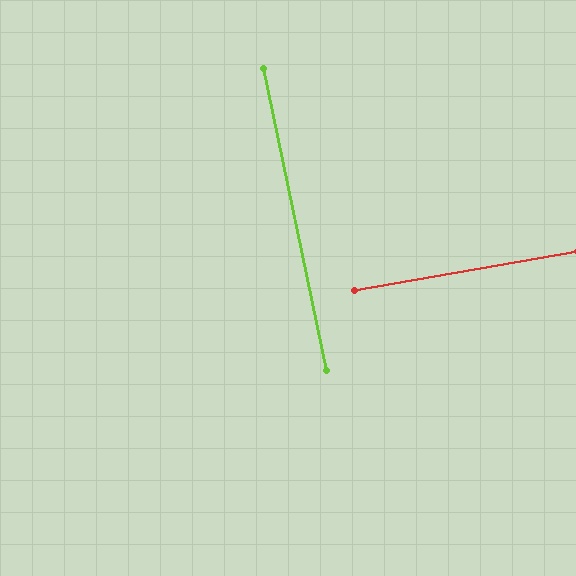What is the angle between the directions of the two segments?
Approximately 88 degrees.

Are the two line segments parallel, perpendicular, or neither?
Perpendicular — they meet at approximately 88°.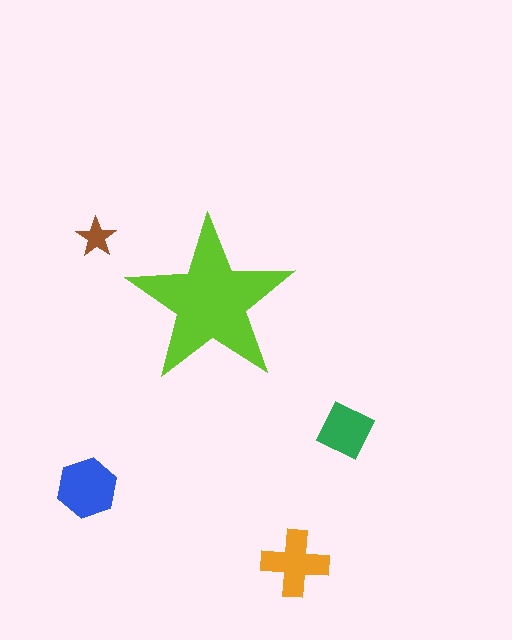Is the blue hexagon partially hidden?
No, the blue hexagon is fully visible.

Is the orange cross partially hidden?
No, the orange cross is fully visible.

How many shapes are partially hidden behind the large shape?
0 shapes are partially hidden.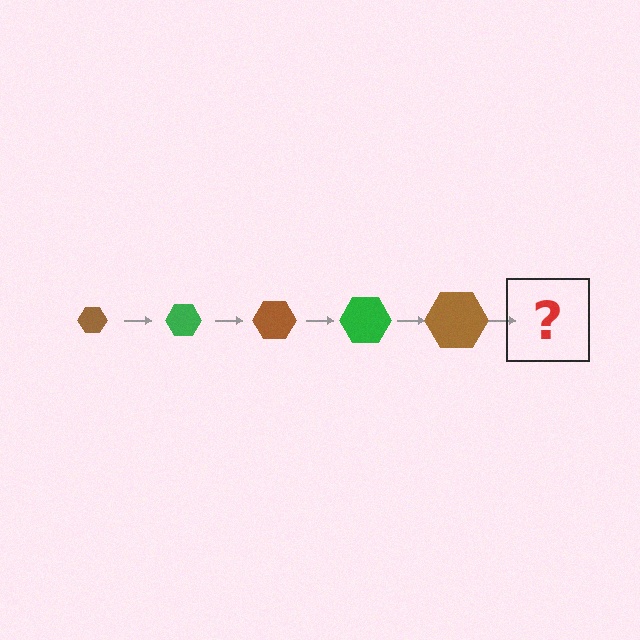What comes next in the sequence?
The next element should be a green hexagon, larger than the previous one.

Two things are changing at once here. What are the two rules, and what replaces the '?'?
The two rules are that the hexagon grows larger each step and the color cycles through brown and green. The '?' should be a green hexagon, larger than the previous one.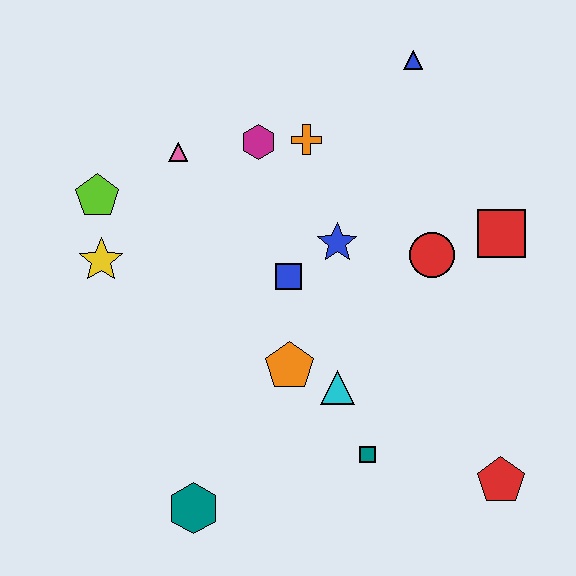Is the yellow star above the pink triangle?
No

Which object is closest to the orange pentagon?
The cyan triangle is closest to the orange pentagon.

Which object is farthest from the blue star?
The teal hexagon is farthest from the blue star.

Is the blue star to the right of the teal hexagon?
Yes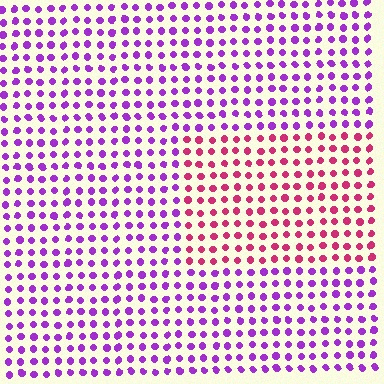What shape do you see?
I see a rectangle.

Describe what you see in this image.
The image is filled with small purple elements in a uniform arrangement. A rectangle-shaped region is visible where the elements are tinted to a slightly different hue, forming a subtle color boundary.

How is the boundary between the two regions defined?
The boundary is defined purely by a slight shift in hue (about 50 degrees). Spacing, size, and orientation are identical on both sides.